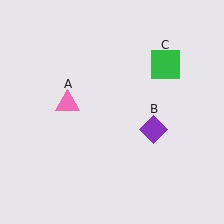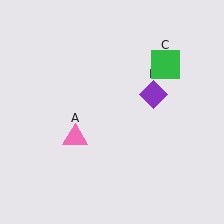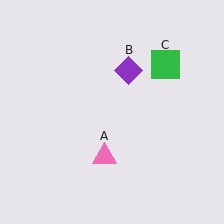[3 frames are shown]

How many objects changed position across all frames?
2 objects changed position: pink triangle (object A), purple diamond (object B).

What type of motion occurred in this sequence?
The pink triangle (object A), purple diamond (object B) rotated counterclockwise around the center of the scene.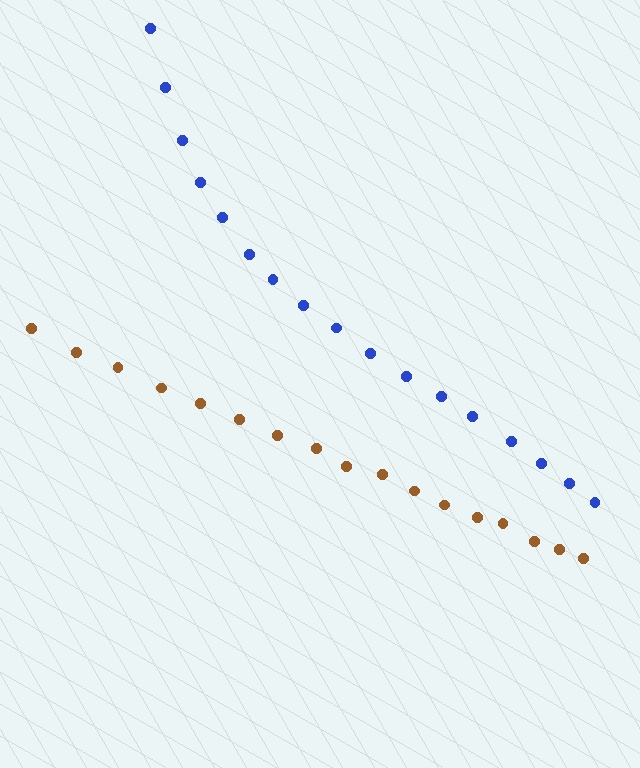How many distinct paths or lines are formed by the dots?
There are 2 distinct paths.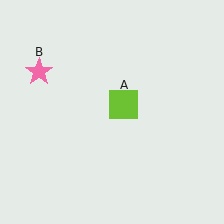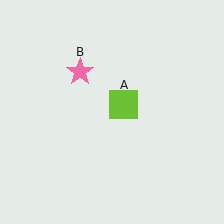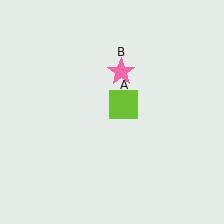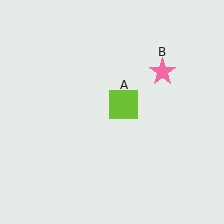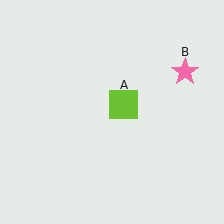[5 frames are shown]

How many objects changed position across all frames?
1 object changed position: pink star (object B).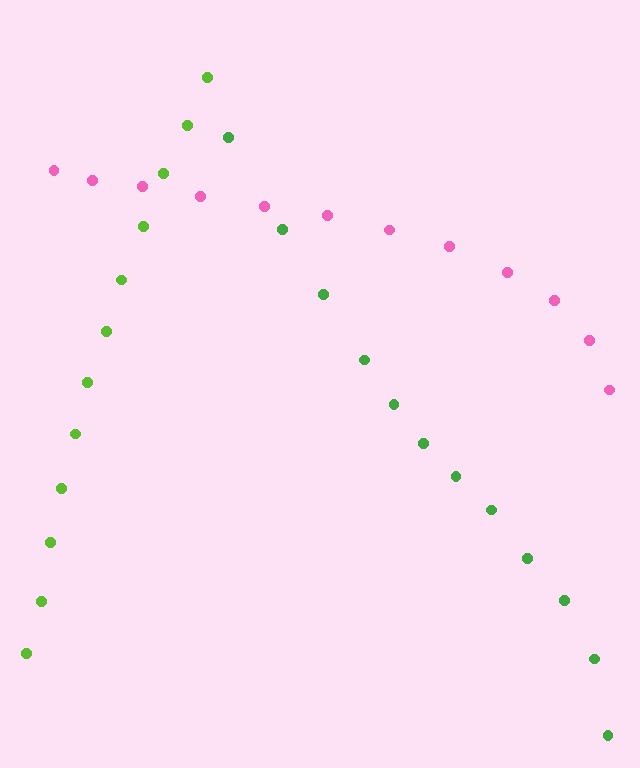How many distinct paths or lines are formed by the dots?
There are 3 distinct paths.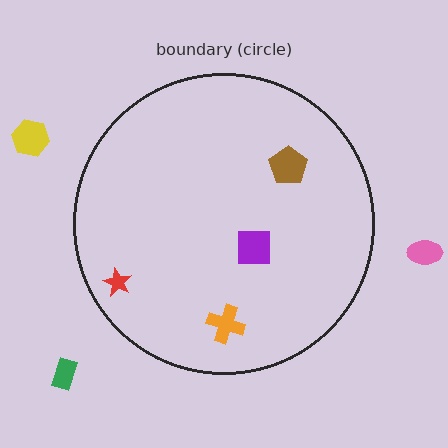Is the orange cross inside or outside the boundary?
Inside.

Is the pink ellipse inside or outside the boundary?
Outside.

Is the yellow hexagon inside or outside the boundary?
Outside.